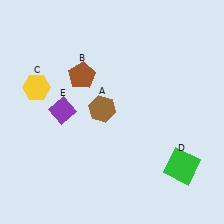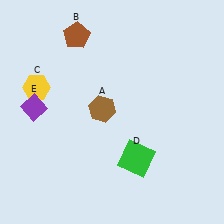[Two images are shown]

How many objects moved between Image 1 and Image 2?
3 objects moved between the two images.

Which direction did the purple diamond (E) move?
The purple diamond (E) moved left.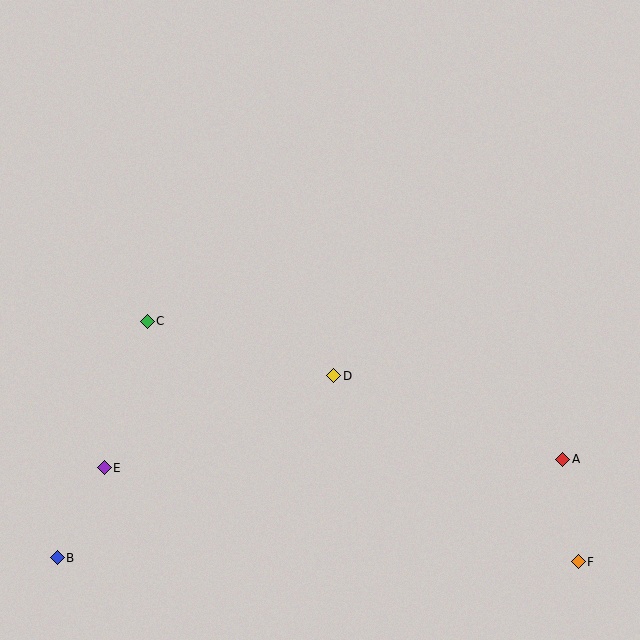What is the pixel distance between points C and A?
The distance between C and A is 438 pixels.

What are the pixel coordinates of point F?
Point F is at (578, 562).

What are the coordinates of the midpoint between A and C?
The midpoint between A and C is at (355, 390).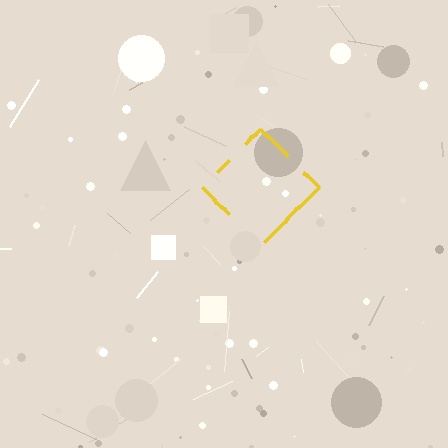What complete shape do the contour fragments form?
The contour fragments form a diamond.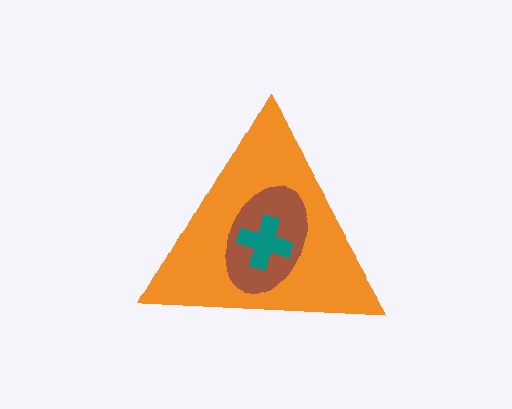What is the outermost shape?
The orange triangle.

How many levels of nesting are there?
3.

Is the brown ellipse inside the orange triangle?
Yes.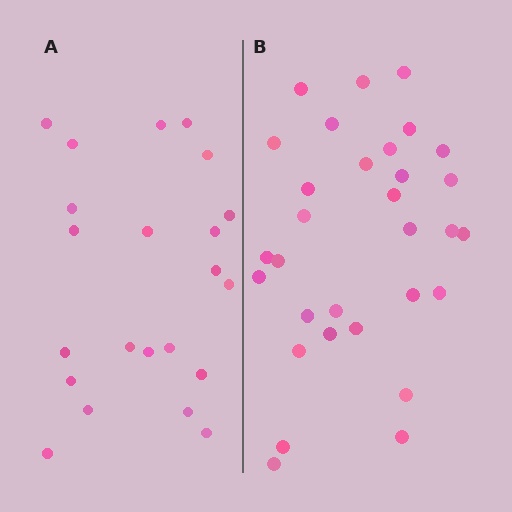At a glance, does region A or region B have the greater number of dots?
Region B (the right region) has more dots.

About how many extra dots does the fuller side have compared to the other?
Region B has roughly 8 or so more dots than region A.